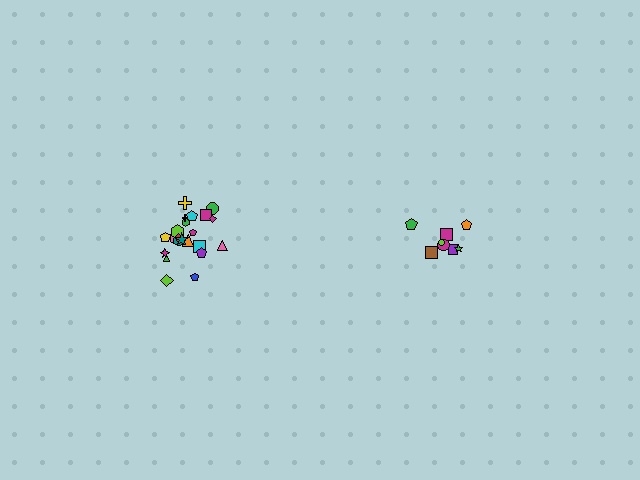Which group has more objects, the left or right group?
The left group.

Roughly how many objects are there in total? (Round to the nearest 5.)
Roughly 30 objects in total.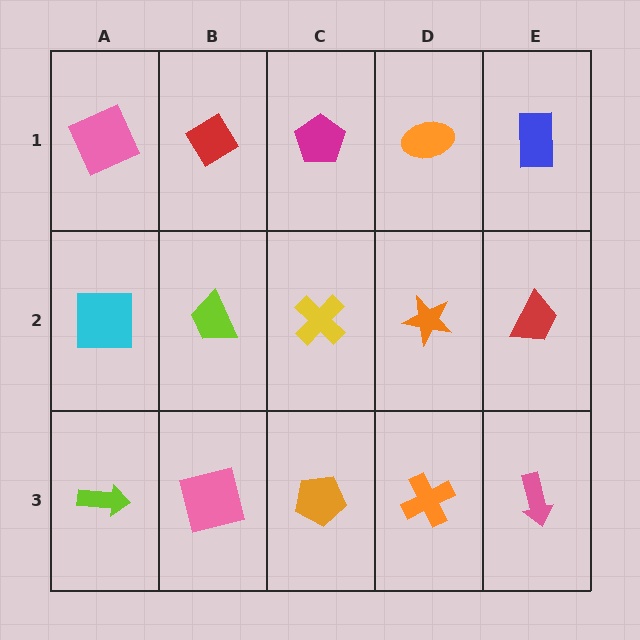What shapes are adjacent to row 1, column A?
A cyan square (row 2, column A), a red diamond (row 1, column B).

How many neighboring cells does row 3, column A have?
2.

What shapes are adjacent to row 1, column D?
An orange star (row 2, column D), a magenta pentagon (row 1, column C), a blue rectangle (row 1, column E).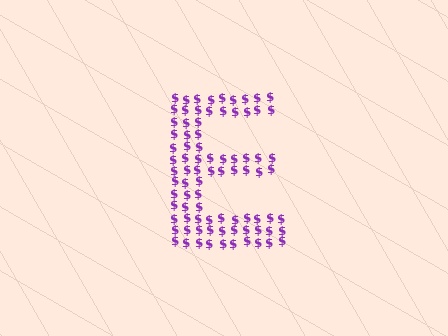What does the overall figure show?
The overall figure shows the letter E.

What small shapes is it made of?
It is made of small dollar signs.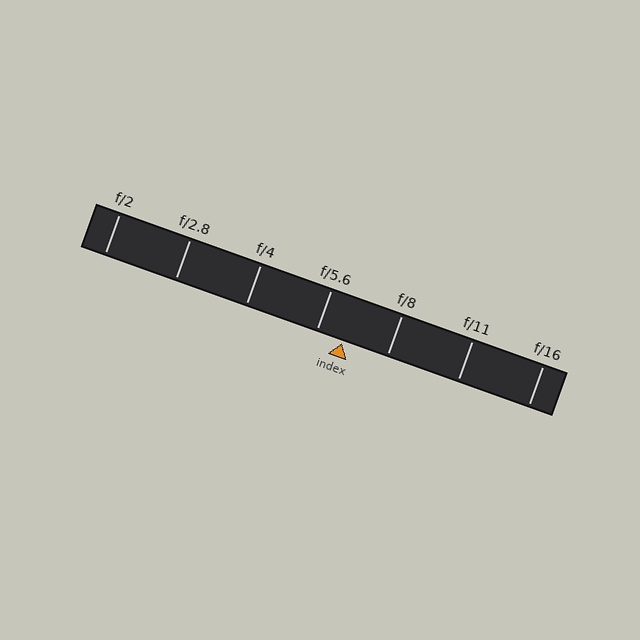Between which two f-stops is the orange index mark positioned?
The index mark is between f/5.6 and f/8.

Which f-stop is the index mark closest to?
The index mark is closest to f/5.6.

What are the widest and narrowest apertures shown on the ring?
The widest aperture shown is f/2 and the narrowest is f/16.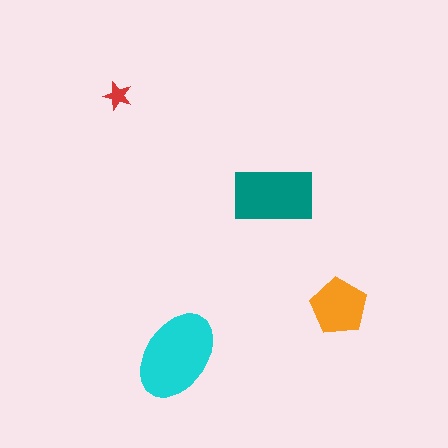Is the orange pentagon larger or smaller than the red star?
Larger.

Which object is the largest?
The cyan ellipse.